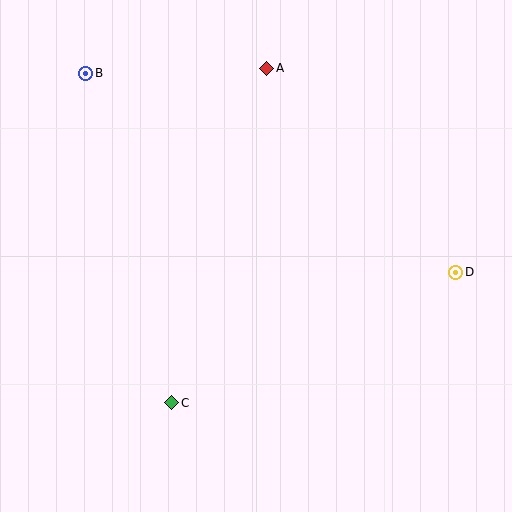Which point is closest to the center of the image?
Point C at (172, 403) is closest to the center.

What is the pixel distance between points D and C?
The distance between D and C is 312 pixels.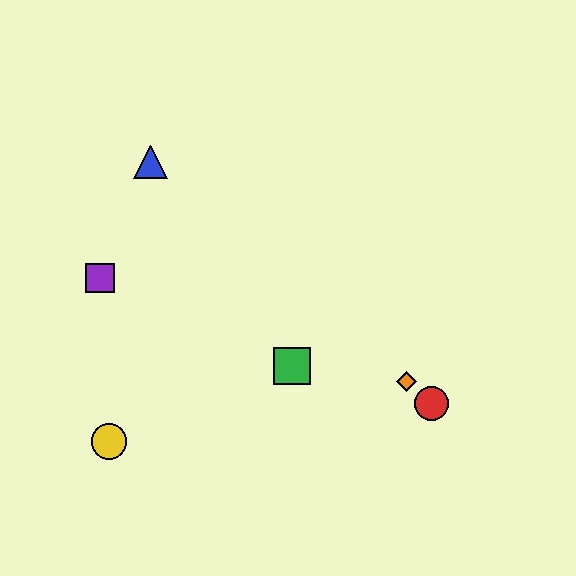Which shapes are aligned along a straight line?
The red circle, the blue triangle, the orange diamond are aligned along a straight line.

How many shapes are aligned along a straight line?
3 shapes (the red circle, the blue triangle, the orange diamond) are aligned along a straight line.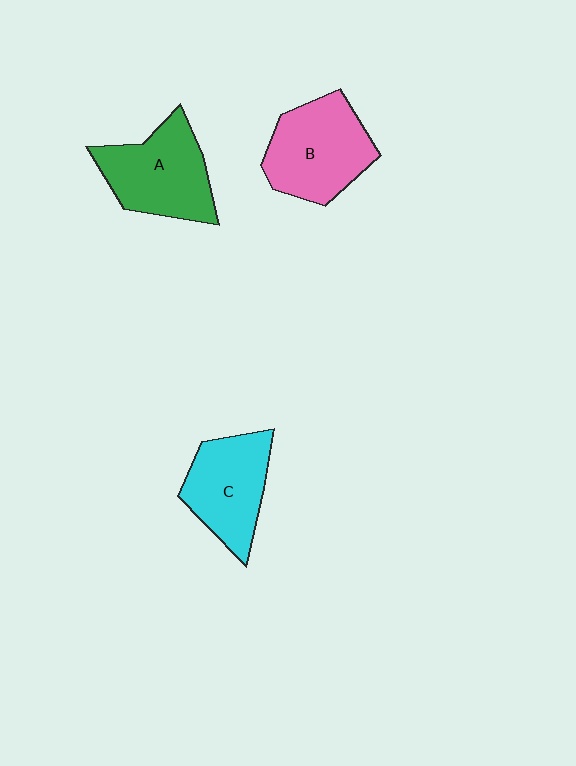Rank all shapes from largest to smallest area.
From largest to smallest: B (pink), A (green), C (cyan).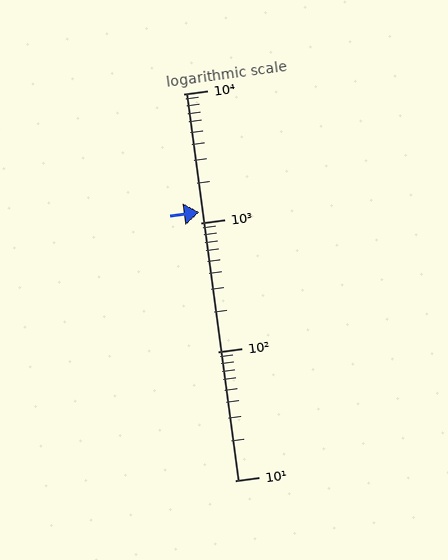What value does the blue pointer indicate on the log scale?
The pointer indicates approximately 1200.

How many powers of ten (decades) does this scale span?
The scale spans 3 decades, from 10 to 10000.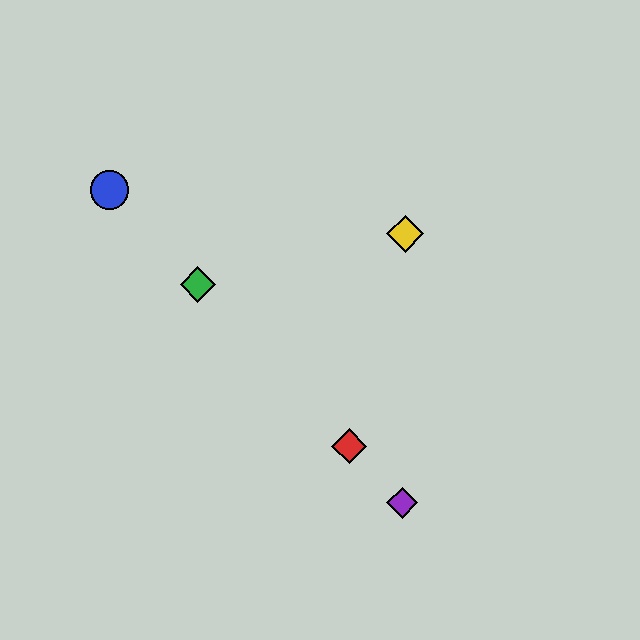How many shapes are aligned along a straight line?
4 shapes (the red diamond, the blue circle, the green diamond, the purple diamond) are aligned along a straight line.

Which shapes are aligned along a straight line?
The red diamond, the blue circle, the green diamond, the purple diamond are aligned along a straight line.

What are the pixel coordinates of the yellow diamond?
The yellow diamond is at (405, 234).